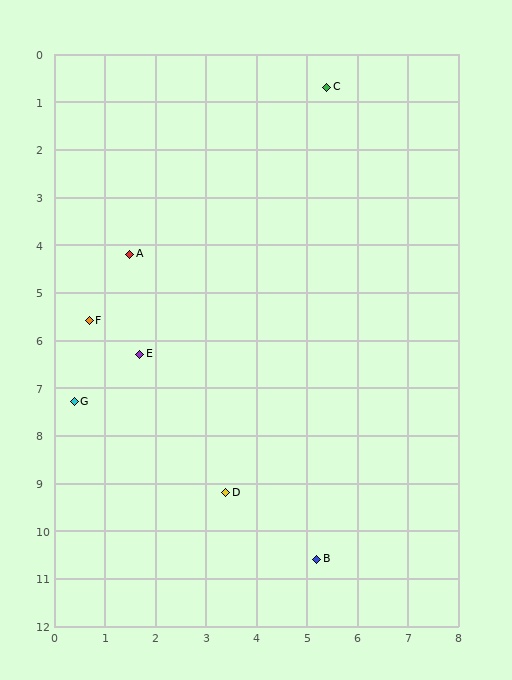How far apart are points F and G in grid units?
Points F and G are about 1.7 grid units apart.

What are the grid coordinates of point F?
Point F is at approximately (0.7, 5.6).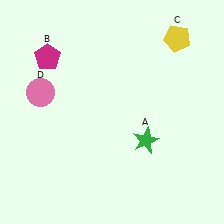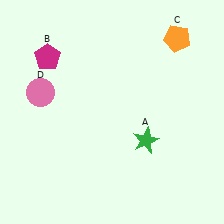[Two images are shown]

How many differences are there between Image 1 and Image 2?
There is 1 difference between the two images.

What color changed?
The pentagon (C) changed from yellow in Image 1 to orange in Image 2.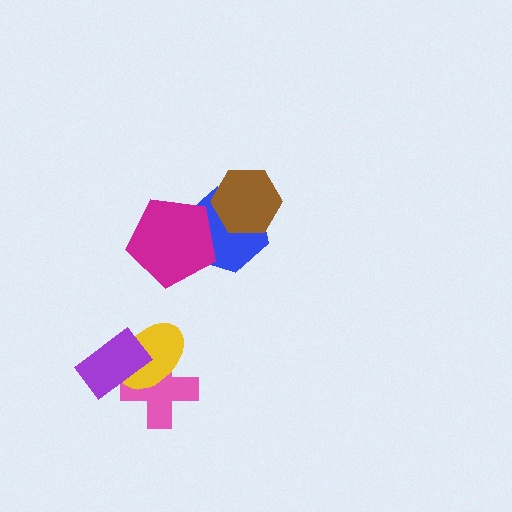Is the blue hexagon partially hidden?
Yes, it is partially covered by another shape.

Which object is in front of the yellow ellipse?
The purple rectangle is in front of the yellow ellipse.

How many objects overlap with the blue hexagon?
2 objects overlap with the blue hexagon.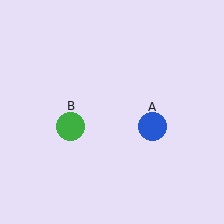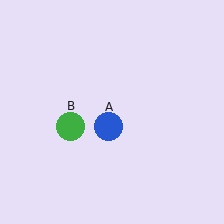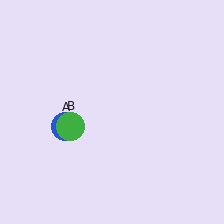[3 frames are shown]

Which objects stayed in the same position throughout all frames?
Green circle (object B) remained stationary.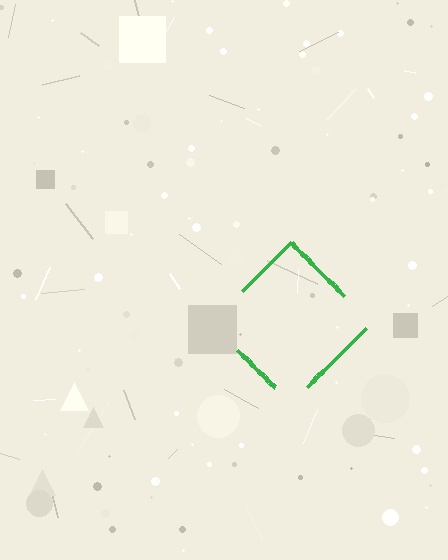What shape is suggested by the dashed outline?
The dashed outline suggests a diamond.